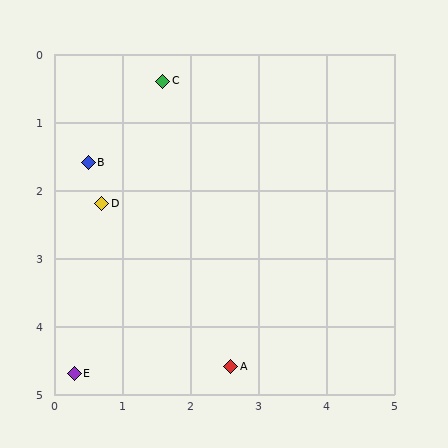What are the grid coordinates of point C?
Point C is at approximately (1.6, 0.4).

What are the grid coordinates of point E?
Point E is at approximately (0.3, 4.7).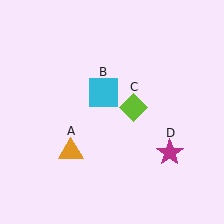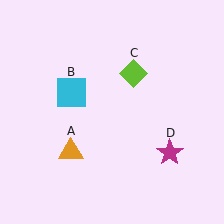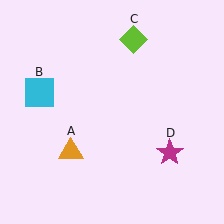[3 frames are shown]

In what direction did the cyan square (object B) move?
The cyan square (object B) moved left.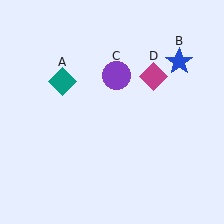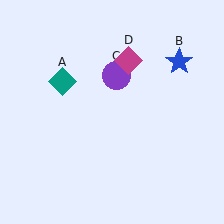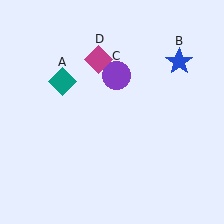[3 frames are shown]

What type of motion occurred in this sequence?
The magenta diamond (object D) rotated counterclockwise around the center of the scene.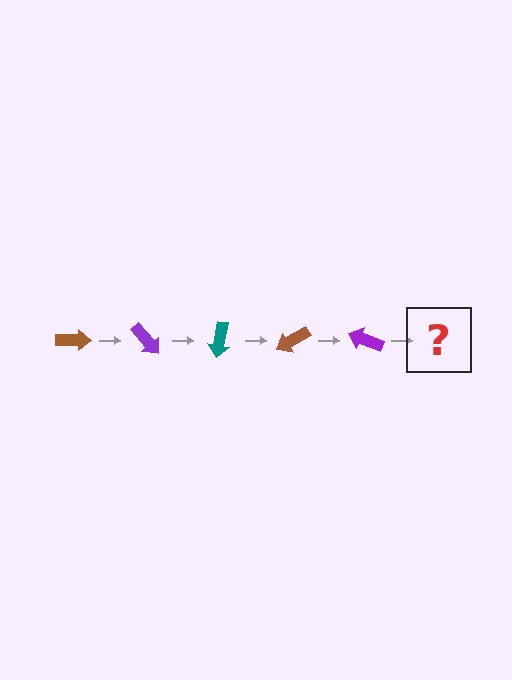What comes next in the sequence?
The next element should be a teal arrow, rotated 250 degrees from the start.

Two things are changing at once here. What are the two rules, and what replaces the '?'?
The two rules are that it rotates 50 degrees each step and the color cycles through brown, purple, and teal. The '?' should be a teal arrow, rotated 250 degrees from the start.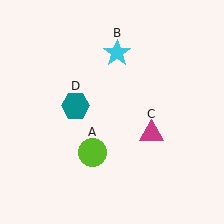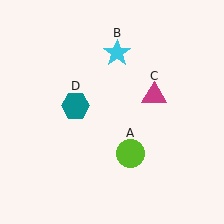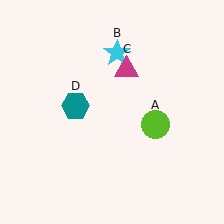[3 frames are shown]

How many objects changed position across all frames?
2 objects changed position: lime circle (object A), magenta triangle (object C).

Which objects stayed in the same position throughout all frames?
Cyan star (object B) and teal hexagon (object D) remained stationary.